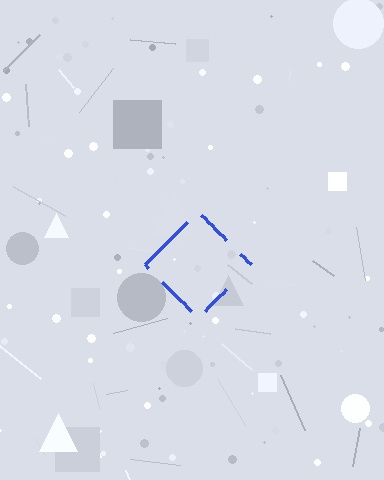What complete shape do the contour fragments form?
The contour fragments form a diamond.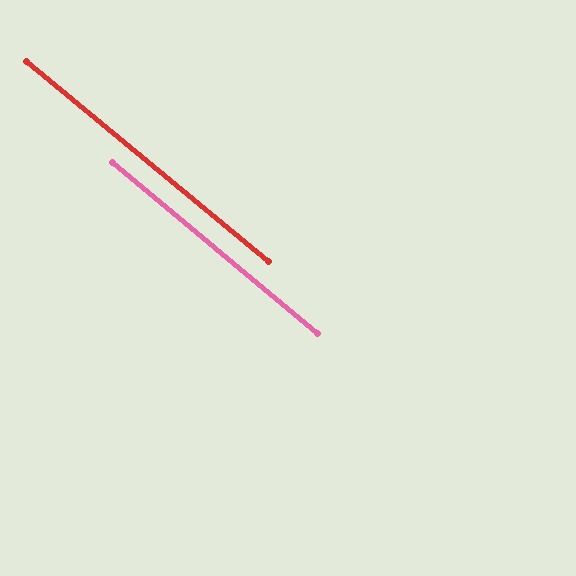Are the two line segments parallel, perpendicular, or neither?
Parallel — their directions differ by only 0.2°.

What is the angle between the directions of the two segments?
Approximately 0 degrees.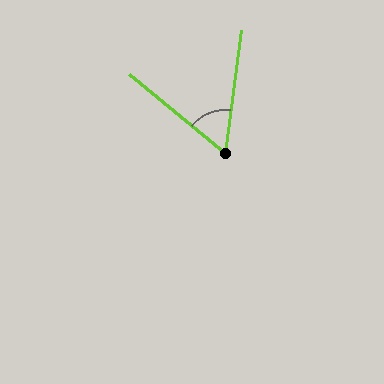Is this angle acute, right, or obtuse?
It is acute.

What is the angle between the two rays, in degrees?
Approximately 58 degrees.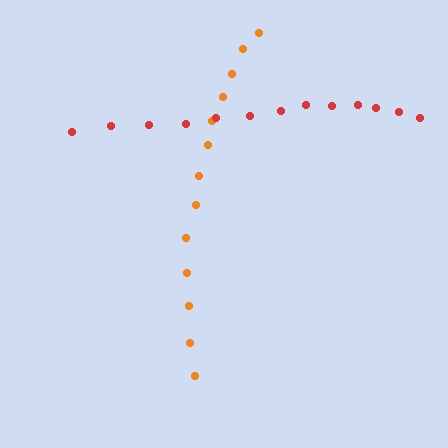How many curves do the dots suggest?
There are 2 distinct paths.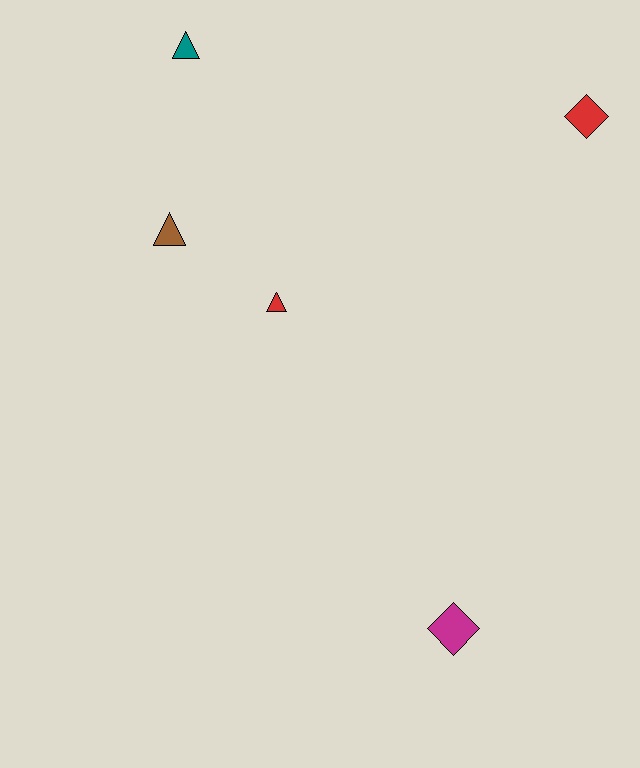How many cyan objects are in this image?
There are no cyan objects.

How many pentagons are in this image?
There are no pentagons.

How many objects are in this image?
There are 5 objects.